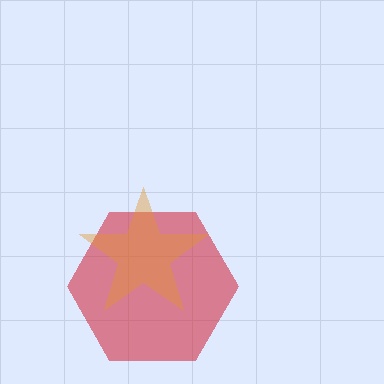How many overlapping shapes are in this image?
There are 2 overlapping shapes in the image.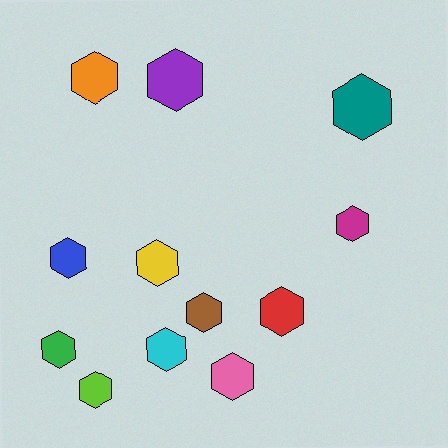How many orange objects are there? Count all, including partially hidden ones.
There is 1 orange object.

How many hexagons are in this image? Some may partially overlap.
There are 12 hexagons.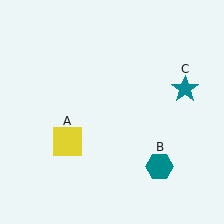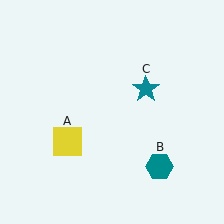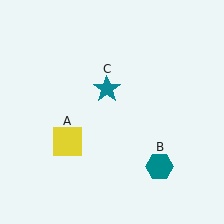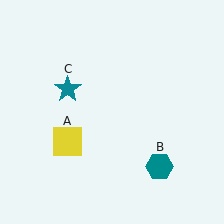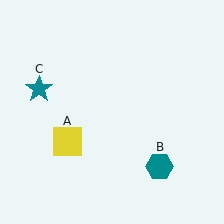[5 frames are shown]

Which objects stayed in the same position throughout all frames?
Yellow square (object A) and teal hexagon (object B) remained stationary.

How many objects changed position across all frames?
1 object changed position: teal star (object C).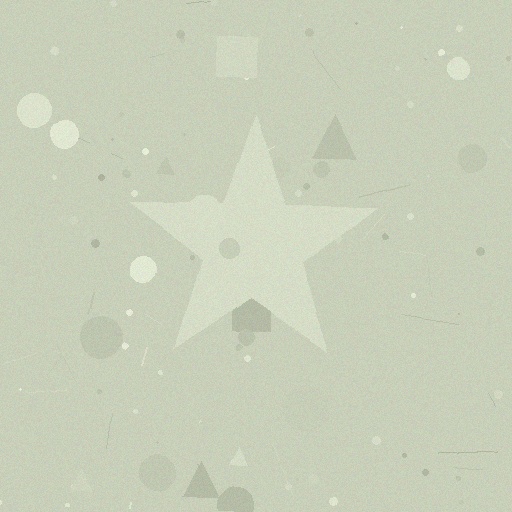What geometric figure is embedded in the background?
A star is embedded in the background.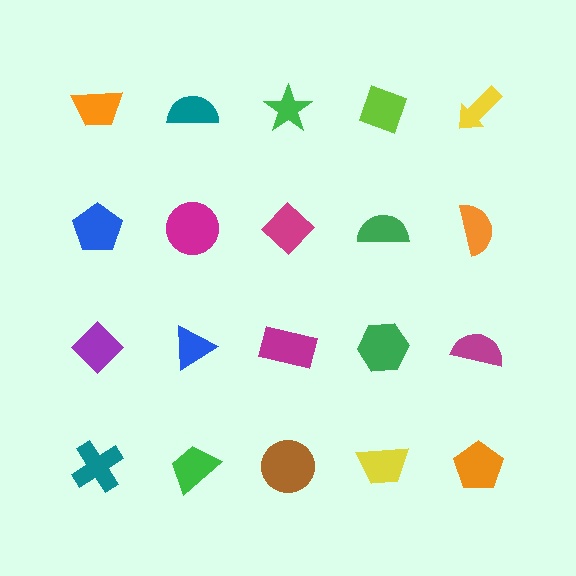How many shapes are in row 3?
5 shapes.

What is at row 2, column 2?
A magenta circle.